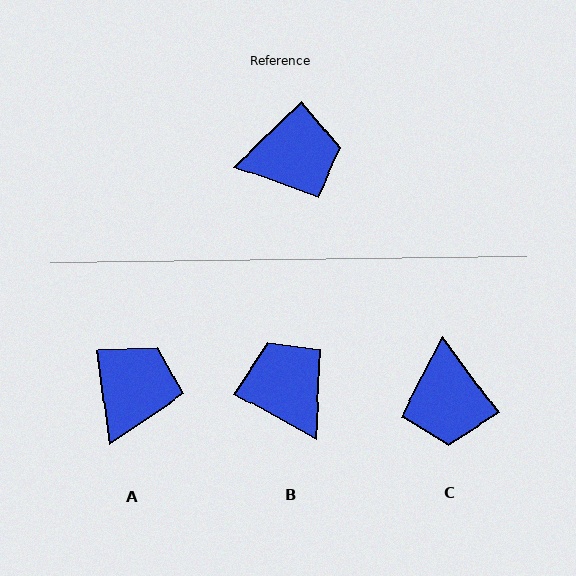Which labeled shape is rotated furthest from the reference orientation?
B, about 107 degrees away.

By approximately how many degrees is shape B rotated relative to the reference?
Approximately 107 degrees counter-clockwise.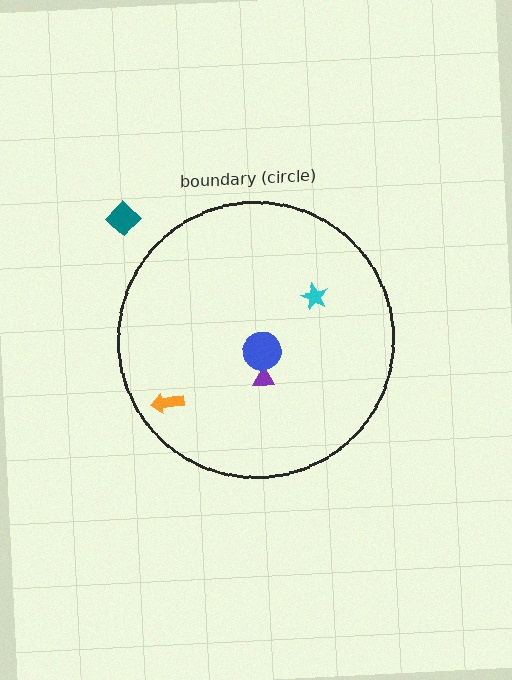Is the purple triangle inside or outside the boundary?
Inside.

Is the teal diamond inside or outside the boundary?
Outside.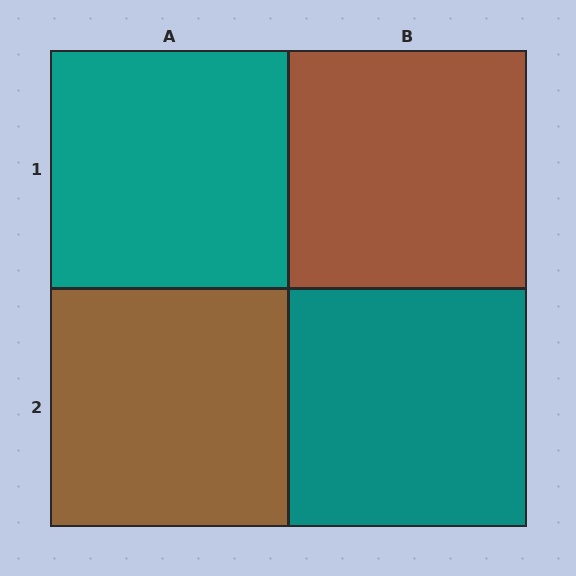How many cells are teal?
2 cells are teal.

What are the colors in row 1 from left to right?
Teal, brown.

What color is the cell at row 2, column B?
Teal.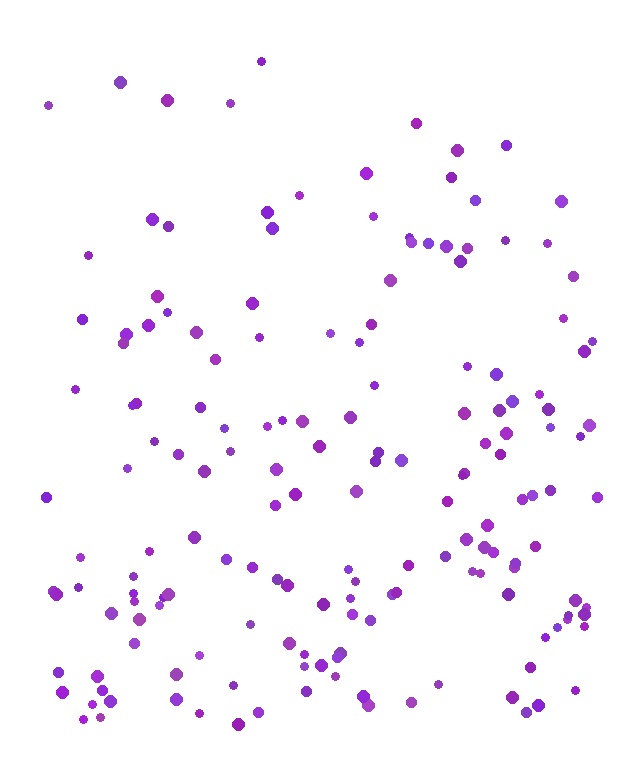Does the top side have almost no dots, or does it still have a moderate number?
Still a moderate number, just noticeably fewer than the bottom.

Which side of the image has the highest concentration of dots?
The bottom.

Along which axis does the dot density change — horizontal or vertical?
Vertical.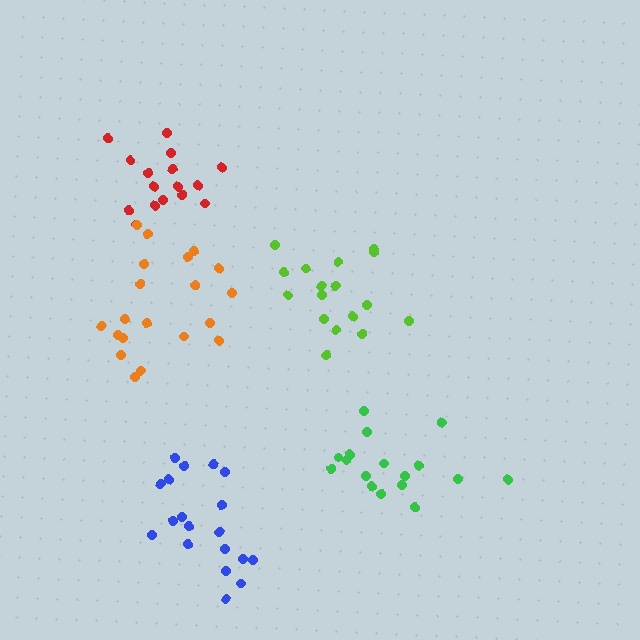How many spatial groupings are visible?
There are 5 spatial groupings.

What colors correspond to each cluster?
The clusters are colored: blue, lime, green, red, orange.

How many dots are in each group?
Group 1: 19 dots, Group 2: 17 dots, Group 3: 17 dots, Group 4: 16 dots, Group 5: 20 dots (89 total).